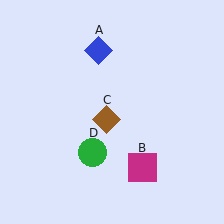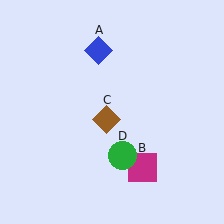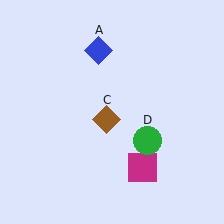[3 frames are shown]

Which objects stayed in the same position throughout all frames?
Blue diamond (object A) and magenta square (object B) and brown diamond (object C) remained stationary.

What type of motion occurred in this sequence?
The green circle (object D) rotated counterclockwise around the center of the scene.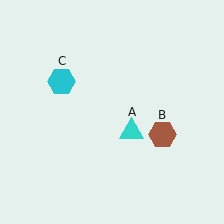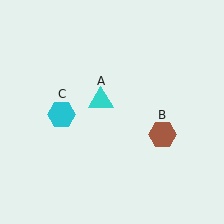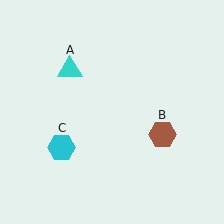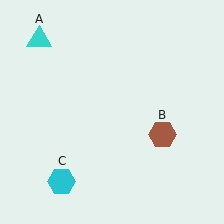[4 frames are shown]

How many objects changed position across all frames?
2 objects changed position: cyan triangle (object A), cyan hexagon (object C).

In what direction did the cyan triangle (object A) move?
The cyan triangle (object A) moved up and to the left.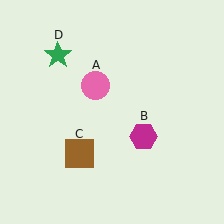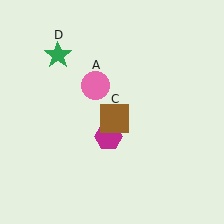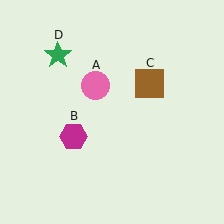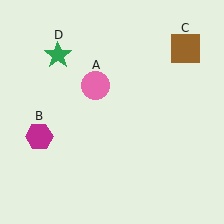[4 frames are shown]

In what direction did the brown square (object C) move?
The brown square (object C) moved up and to the right.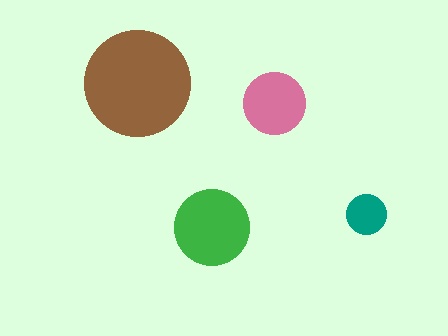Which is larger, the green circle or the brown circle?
The brown one.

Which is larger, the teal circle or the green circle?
The green one.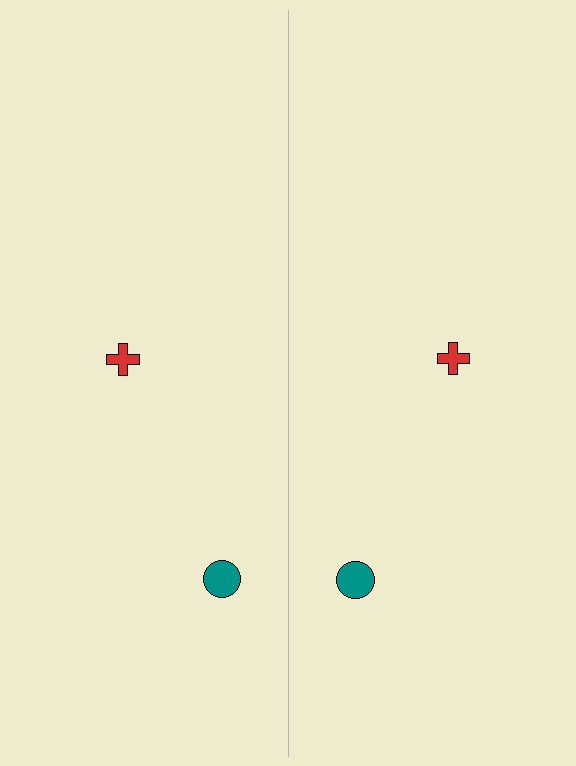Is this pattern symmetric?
Yes, this pattern has bilateral (reflection) symmetry.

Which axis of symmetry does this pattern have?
The pattern has a vertical axis of symmetry running through the center of the image.